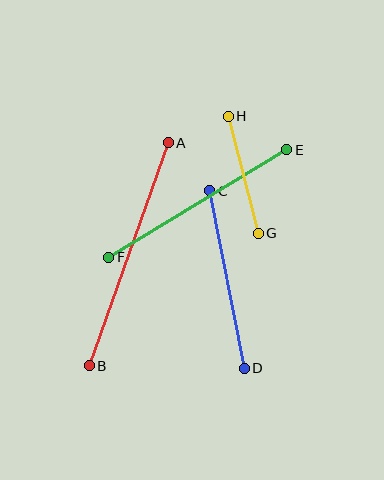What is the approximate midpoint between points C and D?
The midpoint is at approximately (227, 279) pixels.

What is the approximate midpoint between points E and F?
The midpoint is at approximately (198, 203) pixels.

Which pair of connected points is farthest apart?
Points A and B are farthest apart.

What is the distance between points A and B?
The distance is approximately 237 pixels.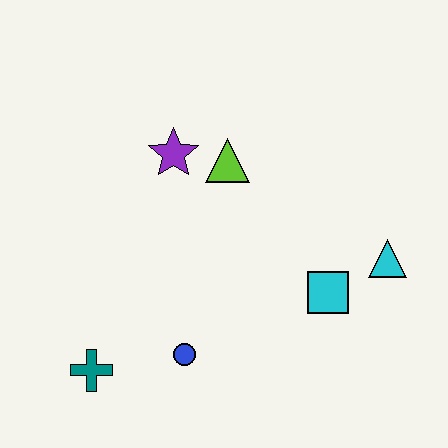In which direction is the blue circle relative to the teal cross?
The blue circle is to the right of the teal cross.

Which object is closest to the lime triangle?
The purple star is closest to the lime triangle.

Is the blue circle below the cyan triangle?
Yes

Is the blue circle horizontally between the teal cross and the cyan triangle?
Yes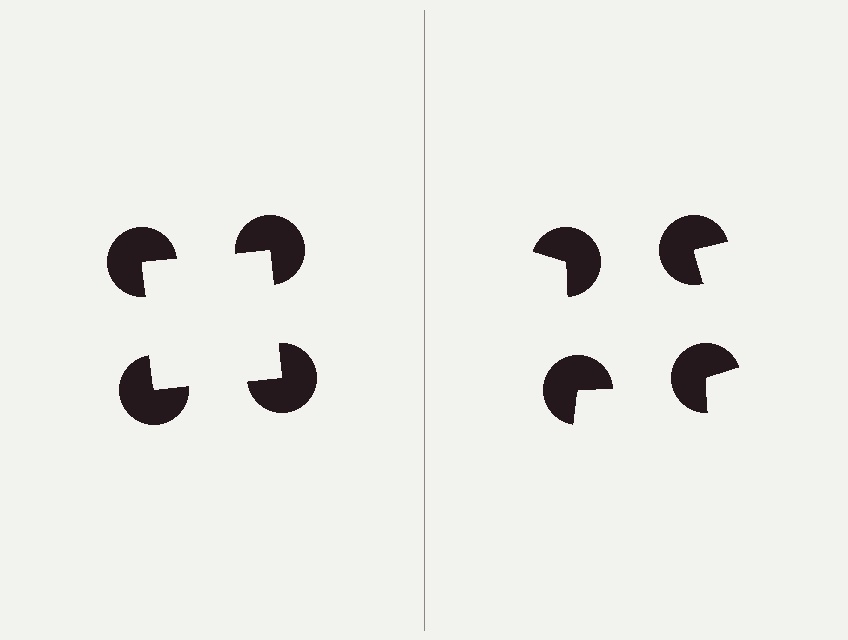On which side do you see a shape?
An illusory square appears on the left side. On the right side the wedge cuts are rotated, so no coherent shape forms.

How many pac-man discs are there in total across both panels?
8 — 4 on each side.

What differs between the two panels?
The pac-man discs are positioned identically on both sides; only the wedge orientations differ. On the left they align to a square; on the right they are misaligned.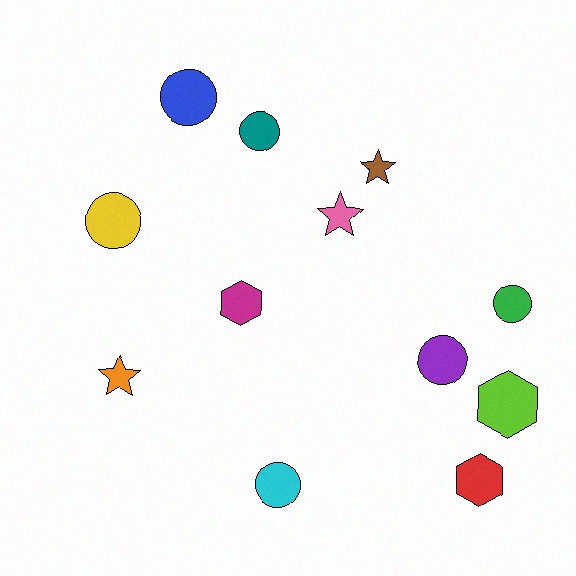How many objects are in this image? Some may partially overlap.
There are 12 objects.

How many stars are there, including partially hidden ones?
There are 3 stars.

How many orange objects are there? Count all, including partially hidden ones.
There is 1 orange object.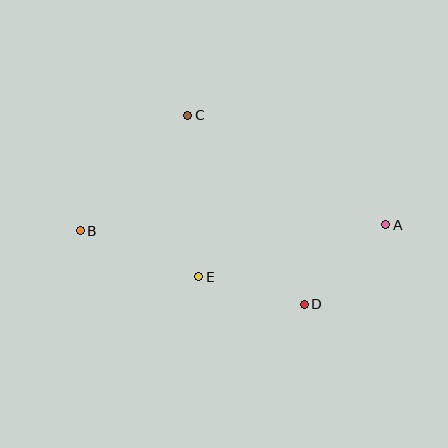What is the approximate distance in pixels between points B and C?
The distance between B and C is approximately 157 pixels.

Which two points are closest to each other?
Points D and E are closest to each other.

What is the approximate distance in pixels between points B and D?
The distance between B and D is approximately 235 pixels.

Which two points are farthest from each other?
Points A and B are farthest from each other.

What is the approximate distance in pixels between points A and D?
The distance between A and D is approximately 114 pixels.